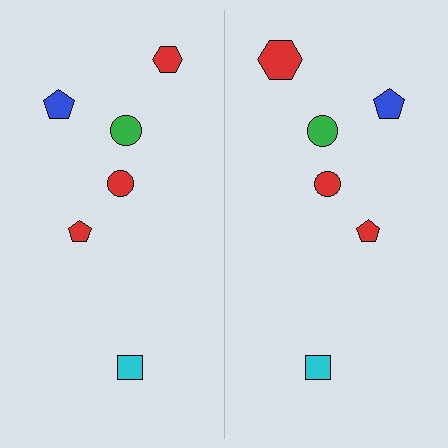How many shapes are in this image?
There are 12 shapes in this image.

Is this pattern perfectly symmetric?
No, the pattern is not perfectly symmetric. The red hexagon on the right side has a different size than its mirror counterpart.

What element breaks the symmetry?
The red hexagon on the right side has a different size than its mirror counterpart.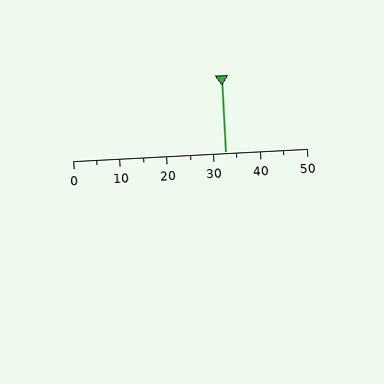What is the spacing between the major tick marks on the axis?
The major ticks are spaced 10 apart.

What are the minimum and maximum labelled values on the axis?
The axis runs from 0 to 50.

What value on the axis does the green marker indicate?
The marker indicates approximately 32.5.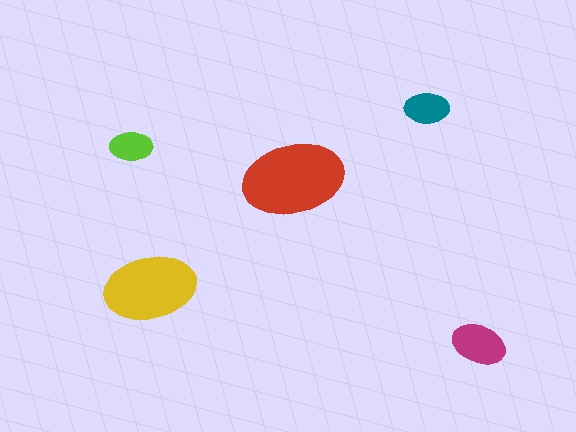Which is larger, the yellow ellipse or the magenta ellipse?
The yellow one.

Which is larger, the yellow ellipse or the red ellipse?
The red one.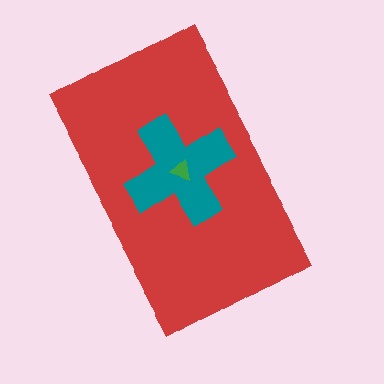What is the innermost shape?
The green triangle.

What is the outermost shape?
The red rectangle.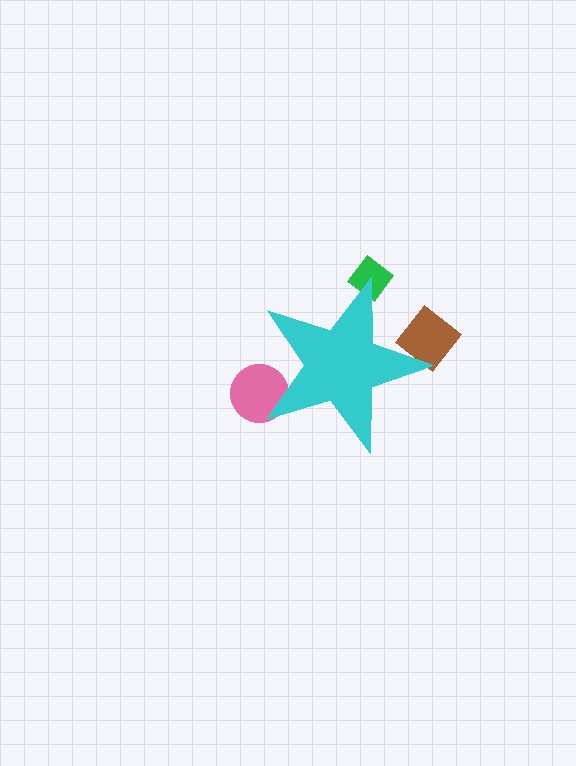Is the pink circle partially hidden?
Yes, the pink circle is partially hidden behind the cyan star.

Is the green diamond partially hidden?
Yes, the green diamond is partially hidden behind the cyan star.